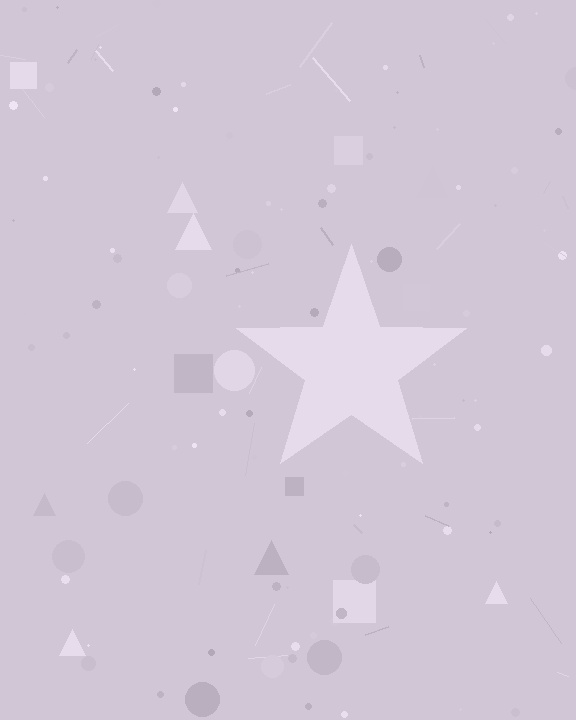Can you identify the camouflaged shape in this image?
The camouflaged shape is a star.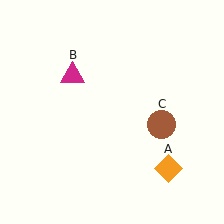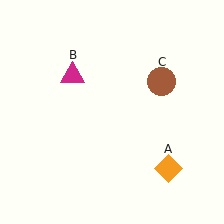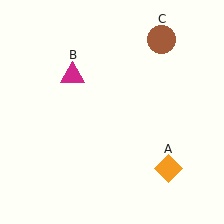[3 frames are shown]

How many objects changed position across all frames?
1 object changed position: brown circle (object C).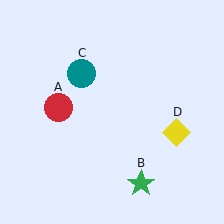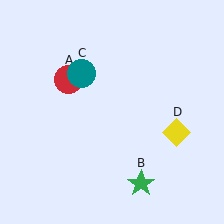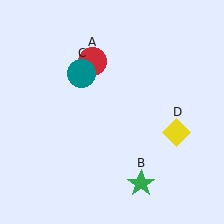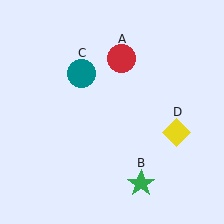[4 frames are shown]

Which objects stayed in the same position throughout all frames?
Green star (object B) and teal circle (object C) and yellow diamond (object D) remained stationary.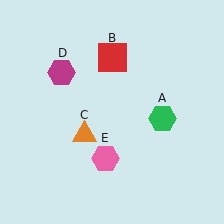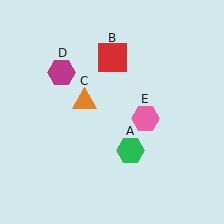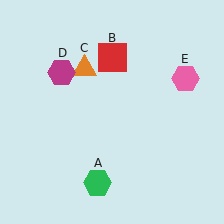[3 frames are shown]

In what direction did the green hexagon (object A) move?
The green hexagon (object A) moved down and to the left.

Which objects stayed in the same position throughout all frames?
Red square (object B) and magenta hexagon (object D) remained stationary.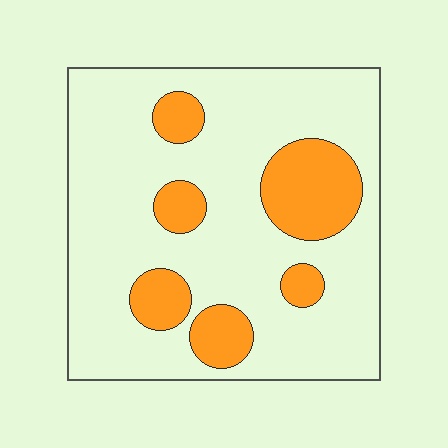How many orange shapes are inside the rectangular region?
6.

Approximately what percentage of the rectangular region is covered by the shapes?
Approximately 20%.